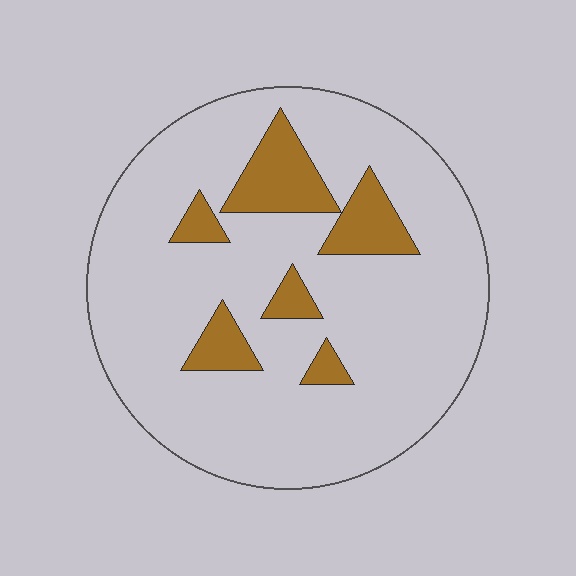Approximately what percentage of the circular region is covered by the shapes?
Approximately 15%.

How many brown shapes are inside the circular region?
6.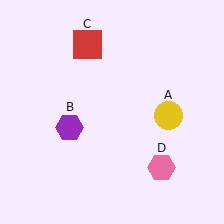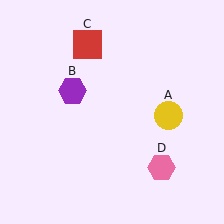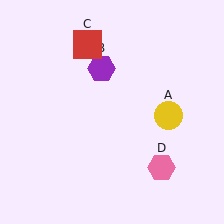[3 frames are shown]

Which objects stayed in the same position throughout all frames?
Yellow circle (object A) and red square (object C) and pink hexagon (object D) remained stationary.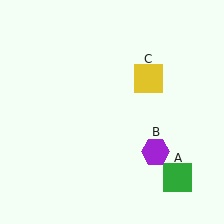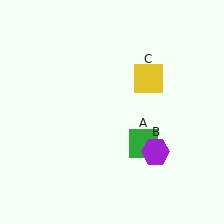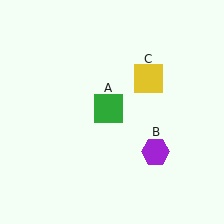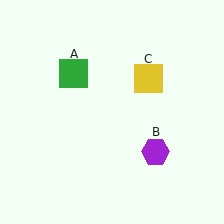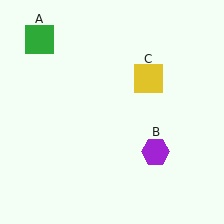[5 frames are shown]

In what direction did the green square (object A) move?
The green square (object A) moved up and to the left.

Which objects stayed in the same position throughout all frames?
Purple hexagon (object B) and yellow square (object C) remained stationary.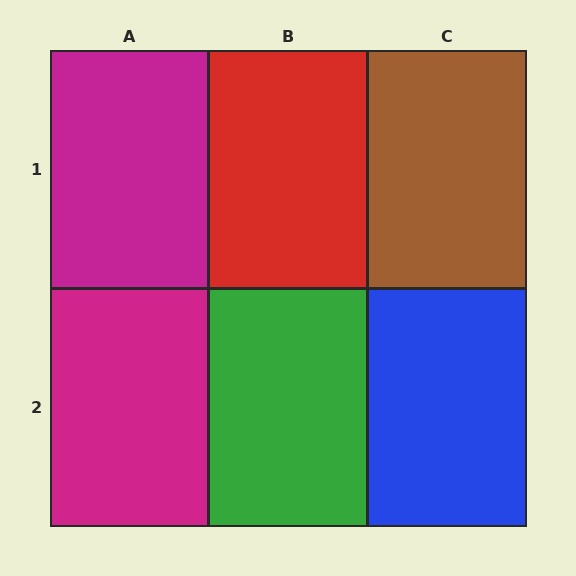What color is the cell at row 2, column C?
Blue.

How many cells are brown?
1 cell is brown.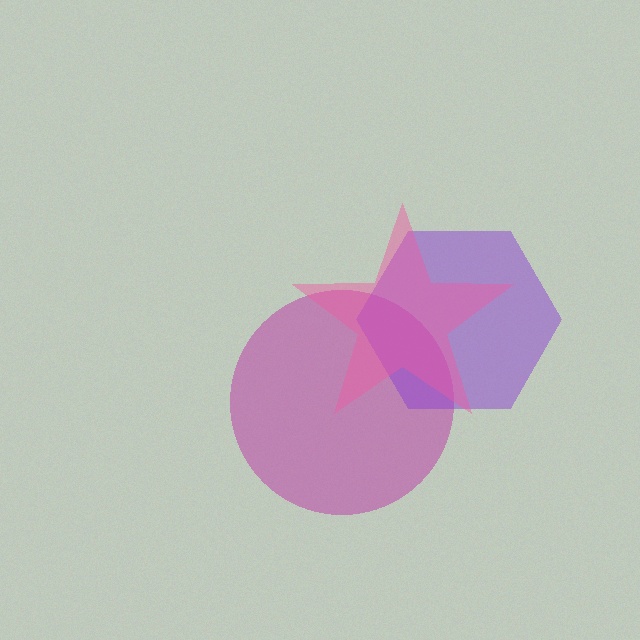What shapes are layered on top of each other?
The layered shapes are: a magenta circle, a purple hexagon, a pink star.